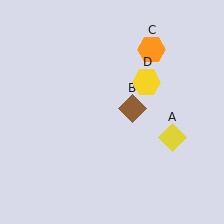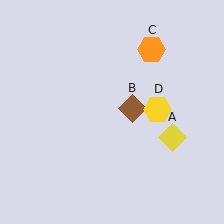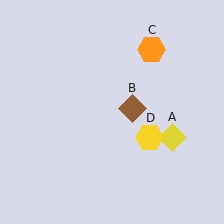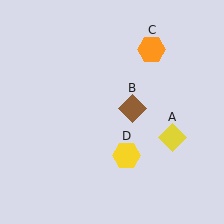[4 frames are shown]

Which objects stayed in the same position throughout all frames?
Yellow diamond (object A) and brown diamond (object B) and orange hexagon (object C) remained stationary.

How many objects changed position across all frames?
1 object changed position: yellow hexagon (object D).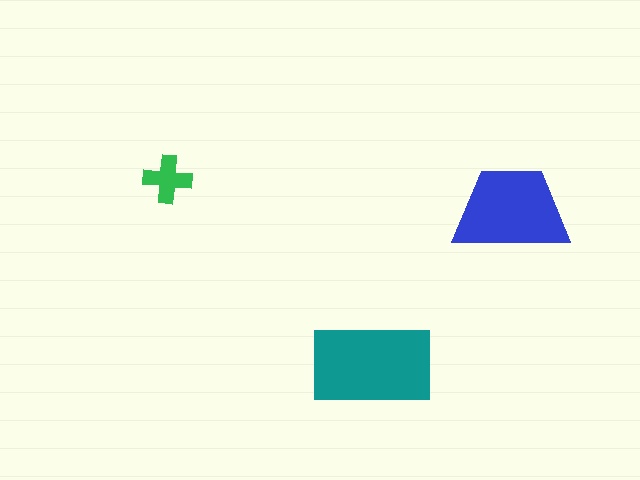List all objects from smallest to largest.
The green cross, the blue trapezoid, the teal rectangle.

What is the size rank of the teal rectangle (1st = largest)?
1st.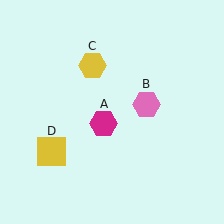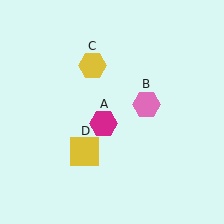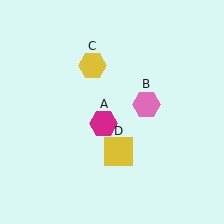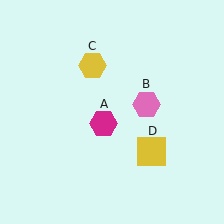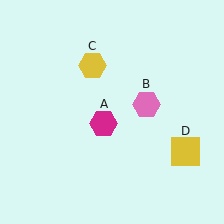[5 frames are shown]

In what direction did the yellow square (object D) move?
The yellow square (object D) moved right.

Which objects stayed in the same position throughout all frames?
Magenta hexagon (object A) and pink hexagon (object B) and yellow hexagon (object C) remained stationary.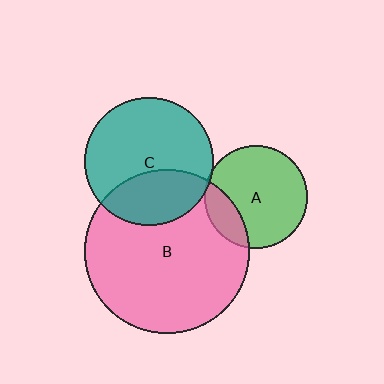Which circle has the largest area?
Circle B (pink).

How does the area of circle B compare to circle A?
Approximately 2.6 times.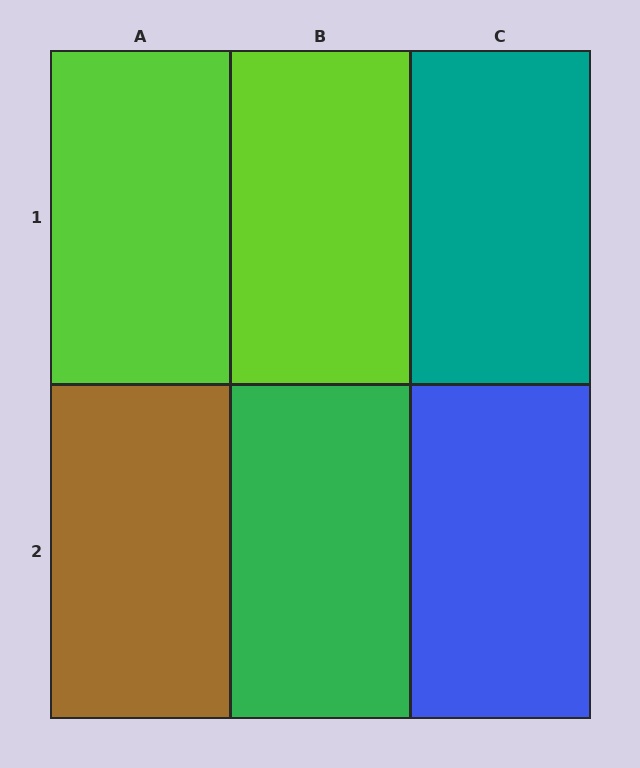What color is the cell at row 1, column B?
Lime.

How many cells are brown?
1 cell is brown.